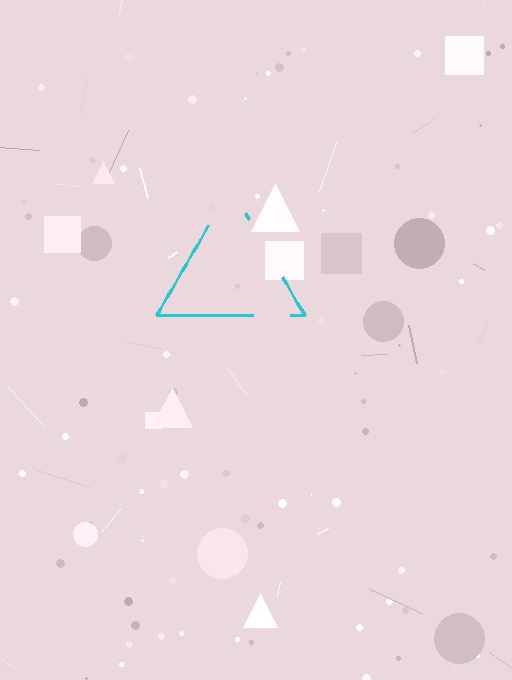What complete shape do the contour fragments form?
The contour fragments form a triangle.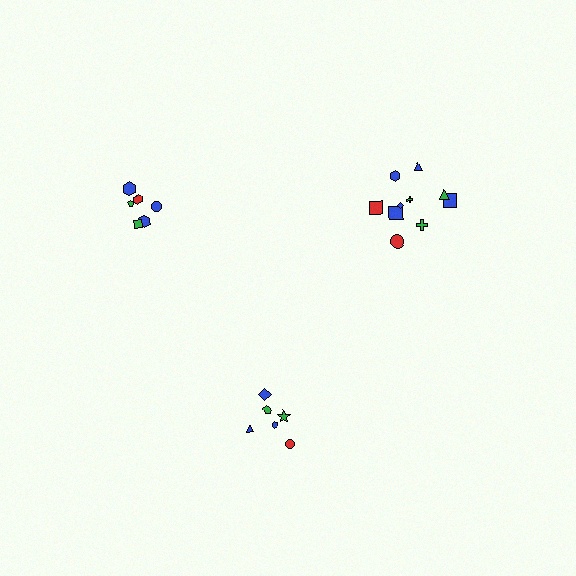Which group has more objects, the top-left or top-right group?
The top-right group.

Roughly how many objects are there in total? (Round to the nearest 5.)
Roughly 20 objects in total.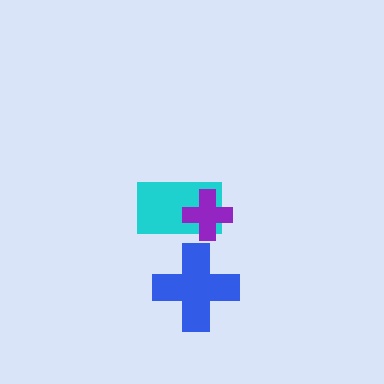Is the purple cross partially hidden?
No, no other shape covers it.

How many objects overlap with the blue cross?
0 objects overlap with the blue cross.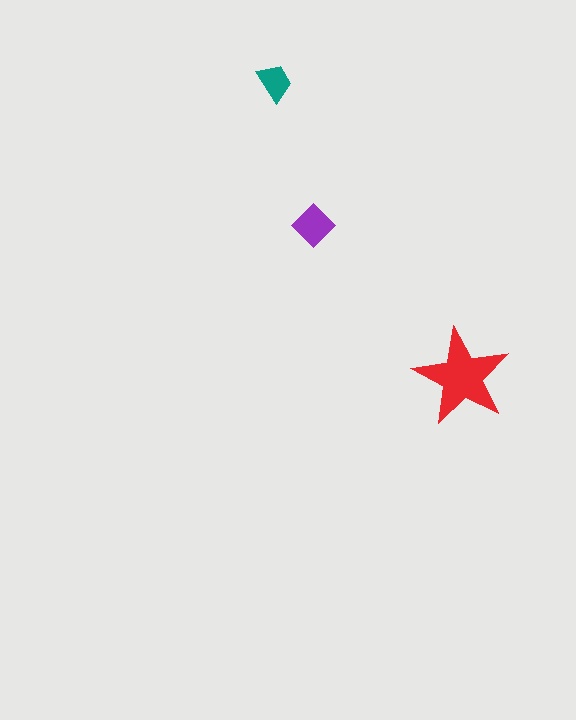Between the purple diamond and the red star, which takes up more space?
The red star.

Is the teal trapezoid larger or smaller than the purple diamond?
Smaller.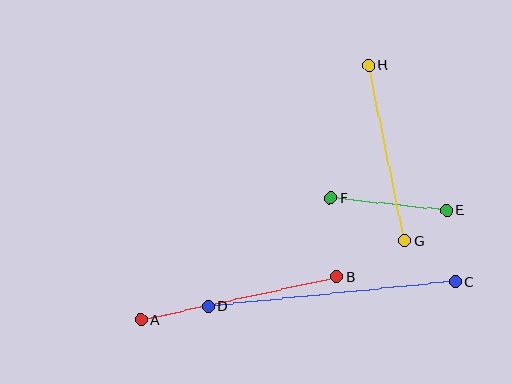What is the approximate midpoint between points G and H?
The midpoint is at approximately (387, 153) pixels.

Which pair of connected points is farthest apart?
Points C and D are farthest apart.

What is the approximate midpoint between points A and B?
The midpoint is at approximately (238, 299) pixels.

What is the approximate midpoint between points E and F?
The midpoint is at approximately (389, 204) pixels.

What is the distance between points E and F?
The distance is approximately 117 pixels.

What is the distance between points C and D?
The distance is approximately 248 pixels.